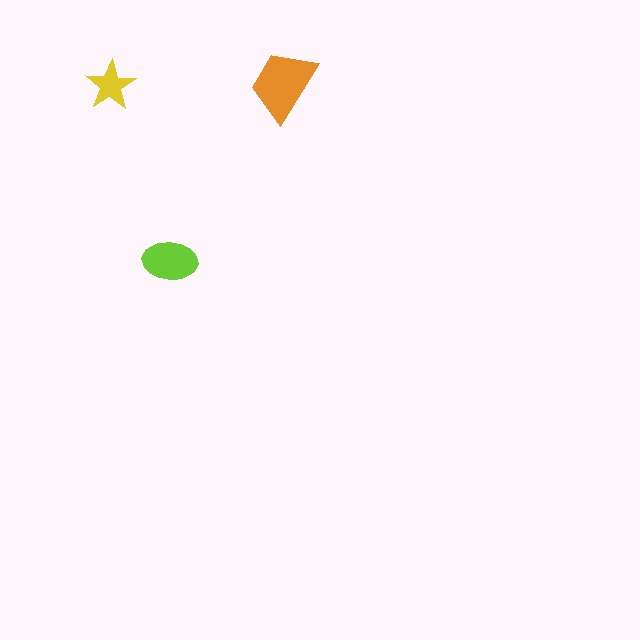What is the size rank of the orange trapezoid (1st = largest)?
1st.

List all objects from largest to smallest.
The orange trapezoid, the lime ellipse, the yellow star.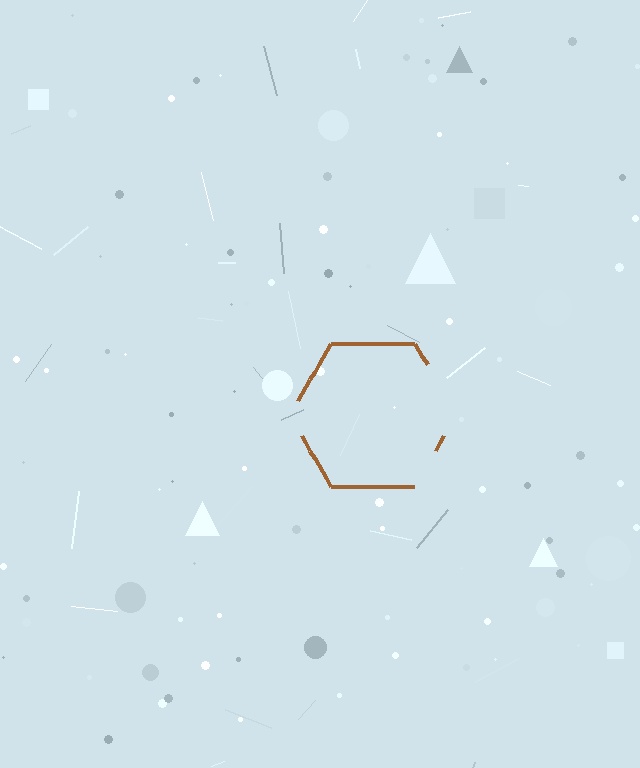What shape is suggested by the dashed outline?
The dashed outline suggests a hexagon.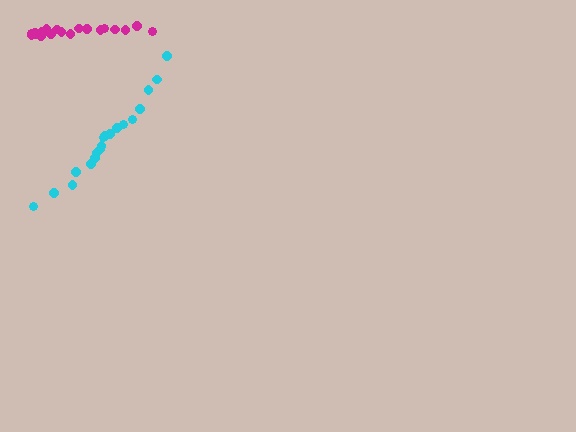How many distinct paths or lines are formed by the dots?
There are 2 distinct paths.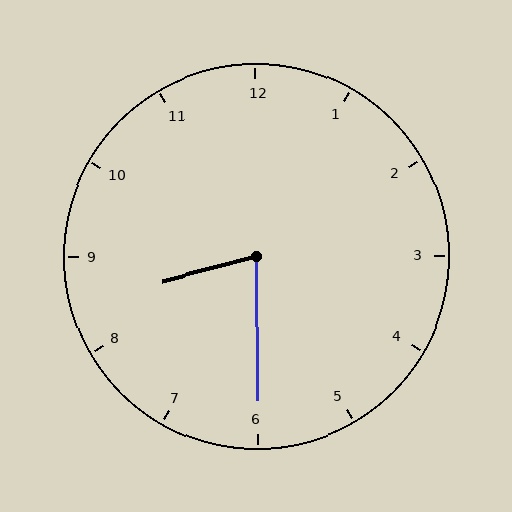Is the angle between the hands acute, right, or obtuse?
It is acute.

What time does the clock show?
8:30.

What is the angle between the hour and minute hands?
Approximately 75 degrees.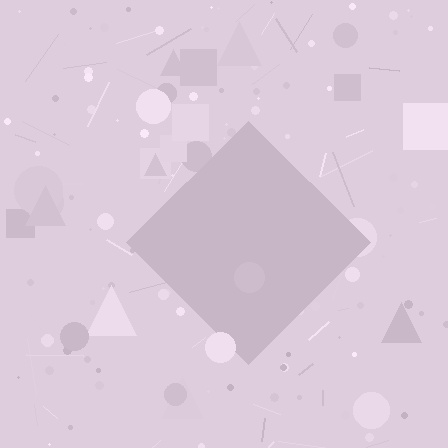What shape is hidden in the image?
A diamond is hidden in the image.